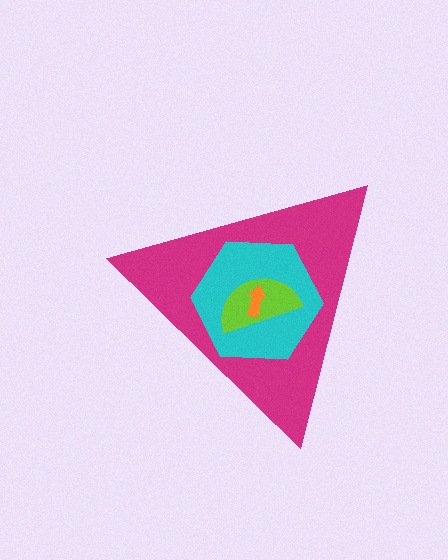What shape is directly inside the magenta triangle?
The cyan hexagon.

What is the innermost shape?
The orange arrow.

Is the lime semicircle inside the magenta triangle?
Yes.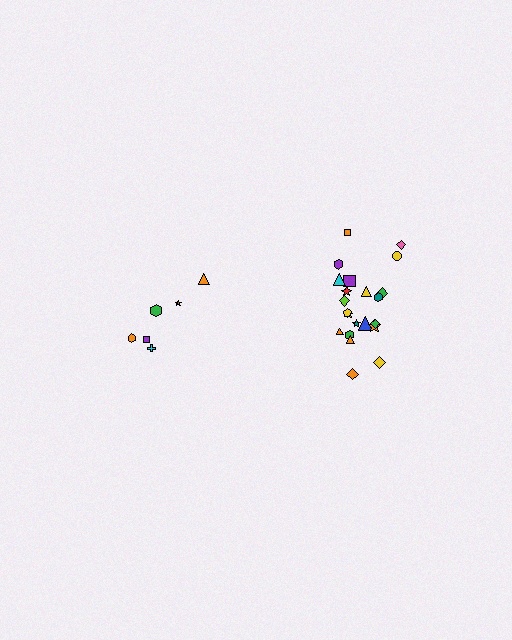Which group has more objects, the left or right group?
The right group.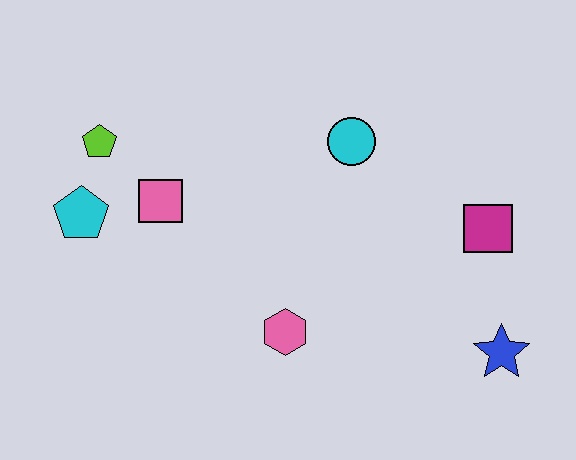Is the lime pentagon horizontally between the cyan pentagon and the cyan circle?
Yes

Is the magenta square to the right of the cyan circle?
Yes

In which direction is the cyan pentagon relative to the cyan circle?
The cyan pentagon is to the left of the cyan circle.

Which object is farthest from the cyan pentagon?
The blue star is farthest from the cyan pentagon.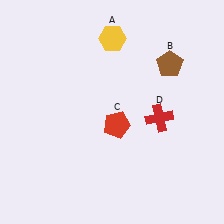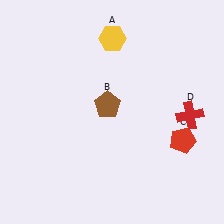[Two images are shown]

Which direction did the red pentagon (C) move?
The red pentagon (C) moved right.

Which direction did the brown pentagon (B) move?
The brown pentagon (B) moved left.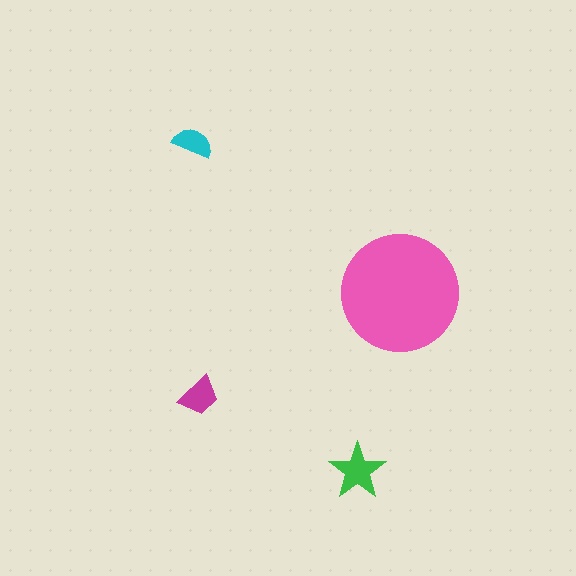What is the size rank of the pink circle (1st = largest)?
1st.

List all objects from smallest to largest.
The cyan semicircle, the magenta trapezoid, the green star, the pink circle.